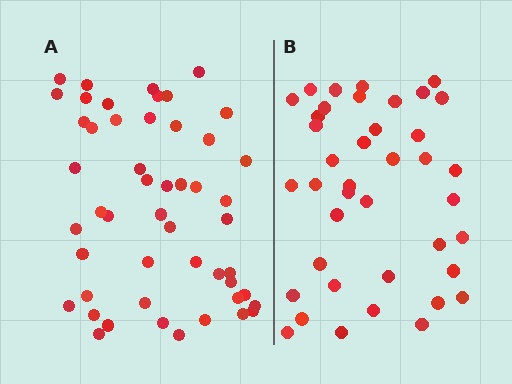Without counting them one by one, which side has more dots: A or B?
Region A (the left region) has more dots.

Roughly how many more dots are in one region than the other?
Region A has roughly 10 or so more dots than region B.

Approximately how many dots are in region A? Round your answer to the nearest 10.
About 50 dots.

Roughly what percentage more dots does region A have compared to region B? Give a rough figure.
About 25% more.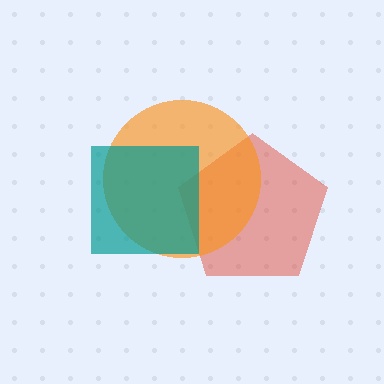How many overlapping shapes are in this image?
There are 3 overlapping shapes in the image.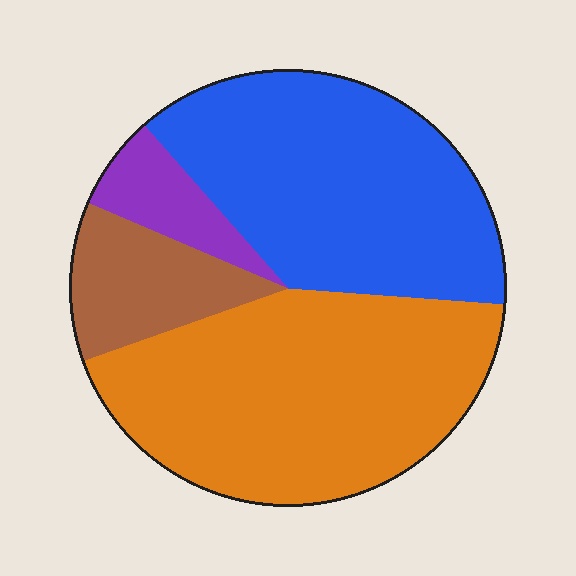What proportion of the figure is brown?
Brown takes up less than a quarter of the figure.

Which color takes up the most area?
Orange, at roughly 45%.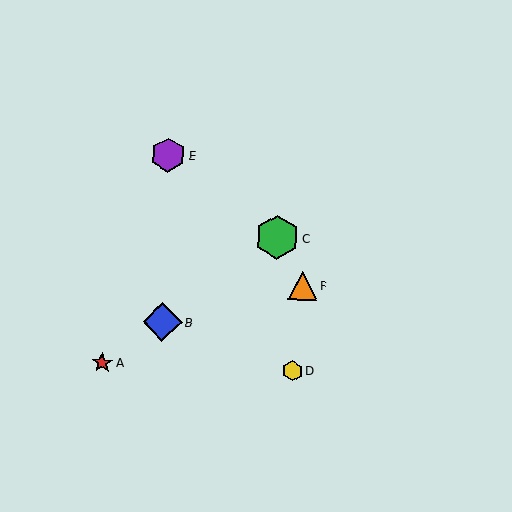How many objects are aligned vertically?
2 objects (B, E) are aligned vertically.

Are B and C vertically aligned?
No, B is at x≈162 and C is at x≈277.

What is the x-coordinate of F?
Object F is at x≈303.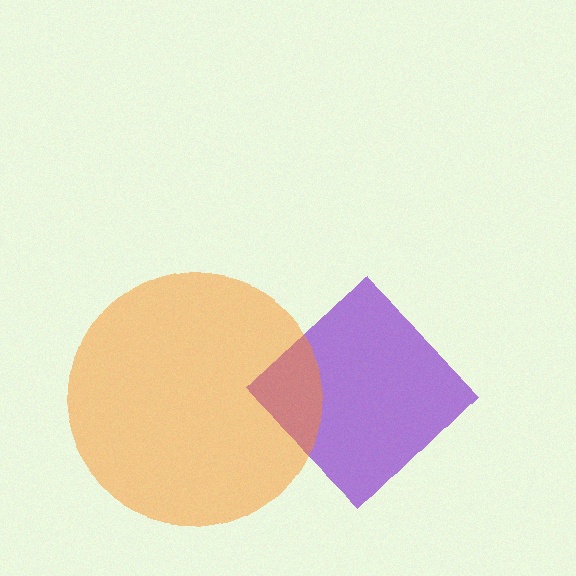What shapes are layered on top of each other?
The layered shapes are: a purple diamond, an orange circle.